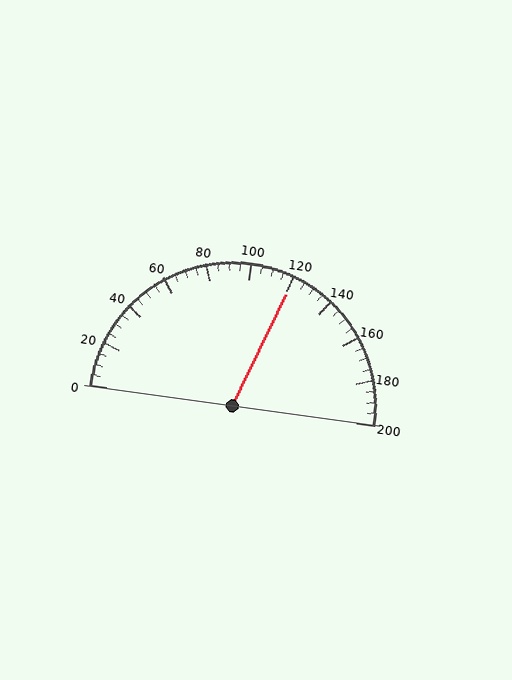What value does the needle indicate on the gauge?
The needle indicates approximately 120.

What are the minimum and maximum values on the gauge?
The gauge ranges from 0 to 200.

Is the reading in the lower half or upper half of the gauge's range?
The reading is in the upper half of the range (0 to 200).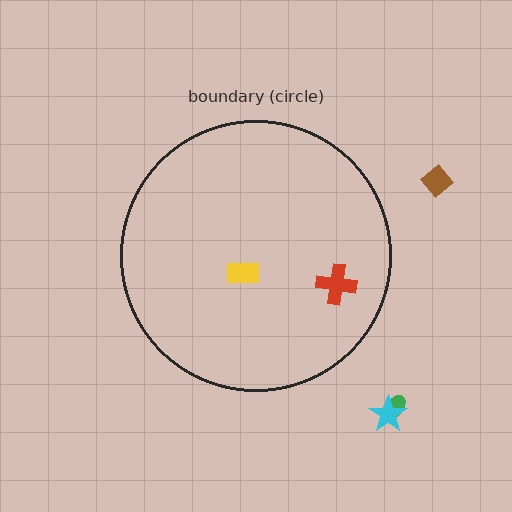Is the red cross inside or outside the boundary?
Inside.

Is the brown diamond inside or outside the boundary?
Outside.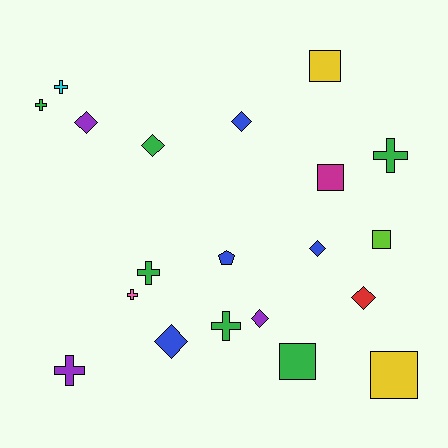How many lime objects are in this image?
There is 1 lime object.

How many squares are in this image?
There are 5 squares.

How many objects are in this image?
There are 20 objects.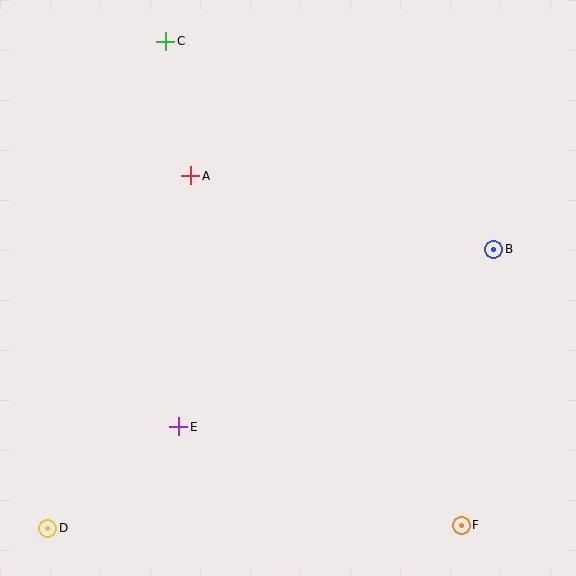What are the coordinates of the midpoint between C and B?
The midpoint between C and B is at (330, 145).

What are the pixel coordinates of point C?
Point C is at (166, 41).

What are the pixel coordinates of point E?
Point E is at (179, 427).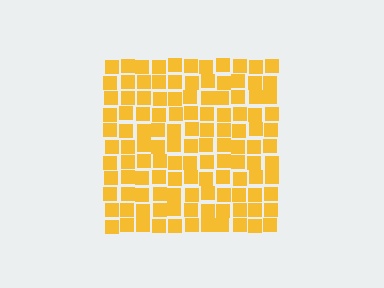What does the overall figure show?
The overall figure shows a square.